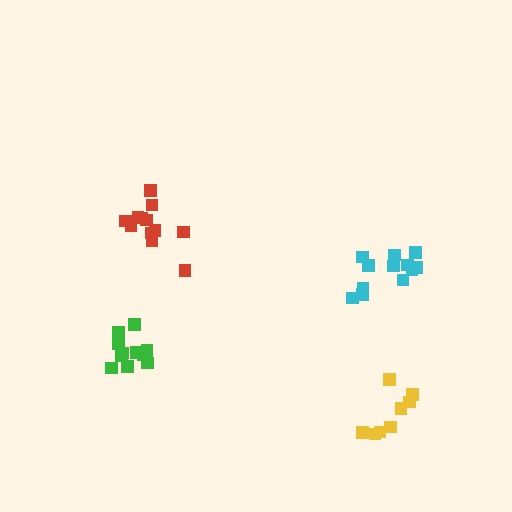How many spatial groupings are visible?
There are 4 spatial groupings.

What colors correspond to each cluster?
The clusters are colored: red, yellow, cyan, green.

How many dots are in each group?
Group 1: 12 dots, Group 2: 8 dots, Group 3: 12 dots, Group 4: 11 dots (43 total).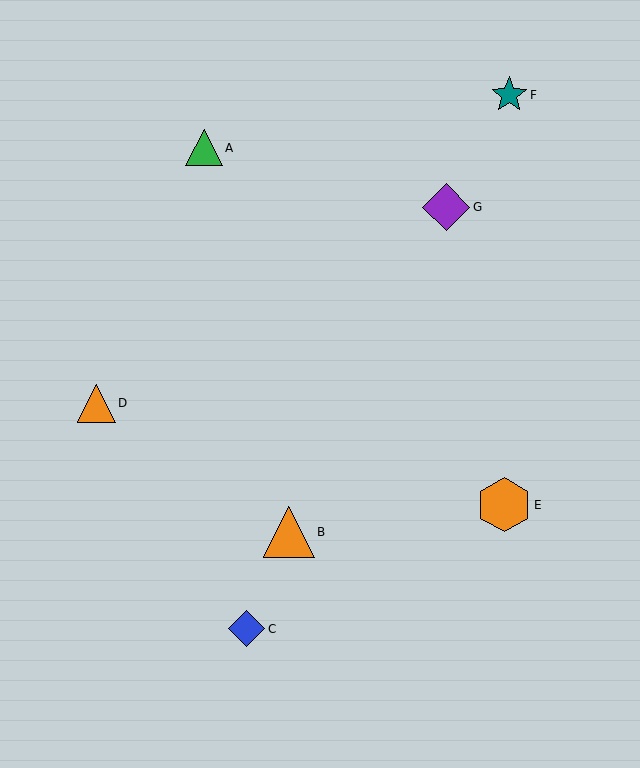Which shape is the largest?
The orange hexagon (labeled E) is the largest.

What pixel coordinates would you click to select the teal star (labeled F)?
Click at (509, 95) to select the teal star F.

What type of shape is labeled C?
Shape C is a blue diamond.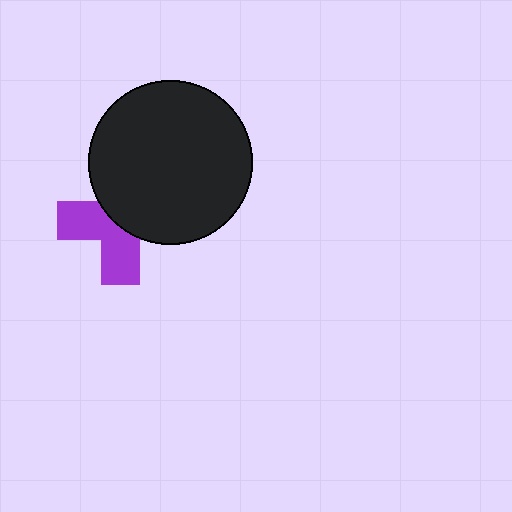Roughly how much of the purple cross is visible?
About half of it is visible (roughly 47%).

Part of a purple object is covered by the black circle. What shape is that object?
It is a cross.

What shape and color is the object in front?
The object in front is a black circle.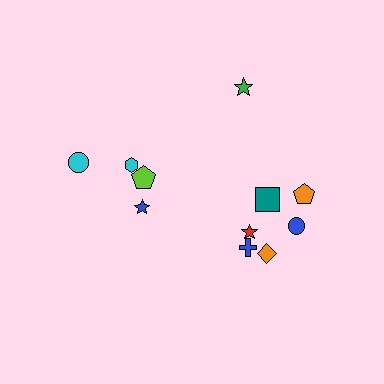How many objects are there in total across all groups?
There are 11 objects.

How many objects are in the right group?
There are 7 objects.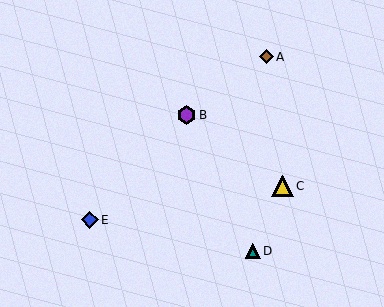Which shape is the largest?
The yellow triangle (labeled C) is the largest.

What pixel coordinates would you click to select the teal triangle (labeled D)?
Click at (253, 251) to select the teal triangle D.